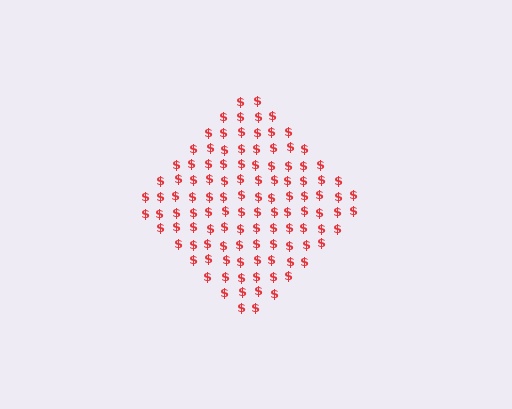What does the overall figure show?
The overall figure shows a diamond.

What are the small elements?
The small elements are dollar signs.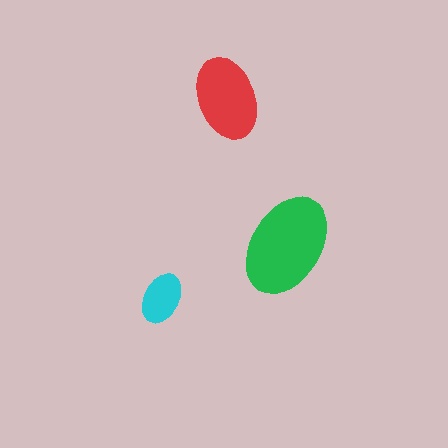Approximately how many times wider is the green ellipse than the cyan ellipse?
About 2 times wider.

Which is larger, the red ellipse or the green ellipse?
The green one.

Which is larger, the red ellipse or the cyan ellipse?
The red one.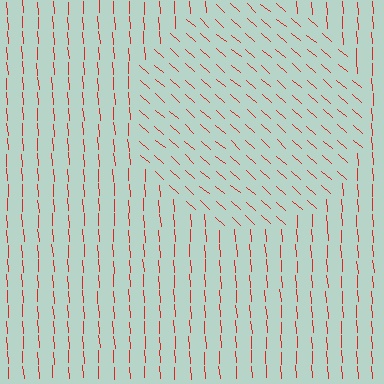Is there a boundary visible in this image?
Yes, there is a texture boundary formed by a change in line orientation.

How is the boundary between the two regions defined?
The boundary is defined purely by a change in line orientation (approximately 45 degrees difference). All lines are the same color and thickness.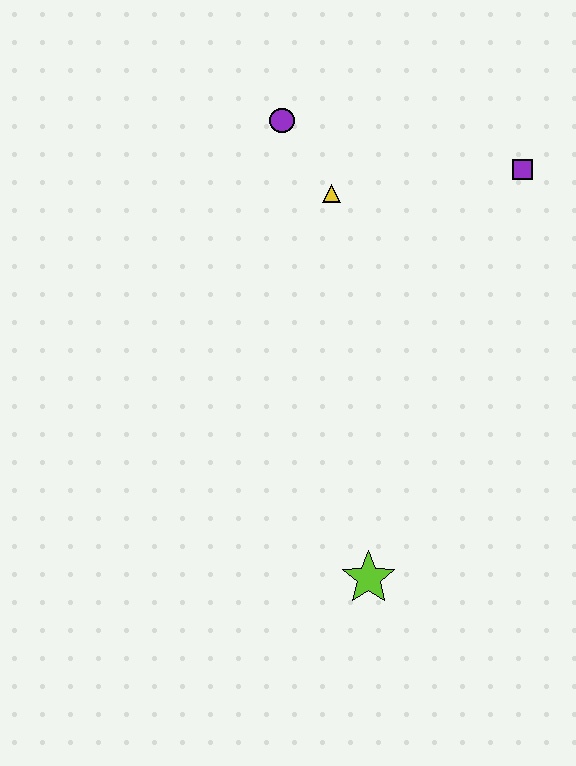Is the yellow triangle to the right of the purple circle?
Yes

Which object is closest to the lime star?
The yellow triangle is closest to the lime star.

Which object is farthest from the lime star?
The purple circle is farthest from the lime star.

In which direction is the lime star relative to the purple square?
The lime star is below the purple square.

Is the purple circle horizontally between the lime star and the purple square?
No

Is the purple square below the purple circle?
Yes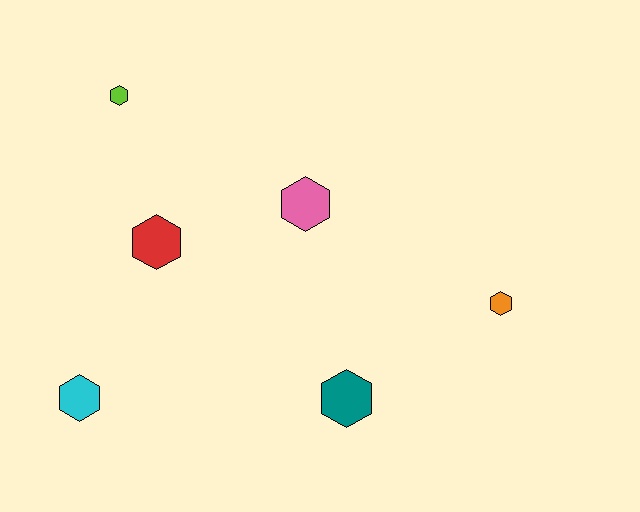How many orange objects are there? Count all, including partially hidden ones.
There is 1 orange object.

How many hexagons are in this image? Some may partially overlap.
There are 6 hexagons.